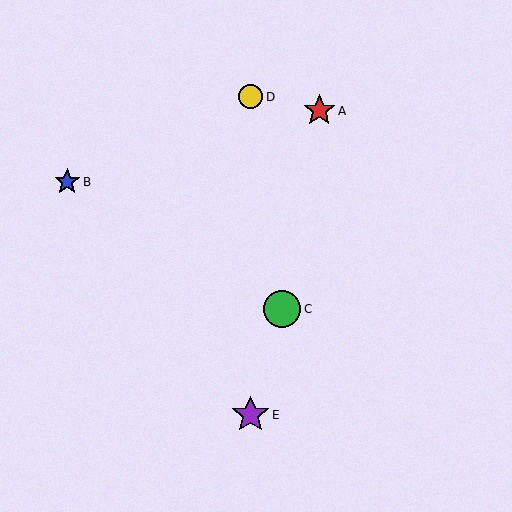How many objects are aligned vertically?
2 objects (D, E) are aligned vertically.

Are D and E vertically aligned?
Yes, both are at x≈251.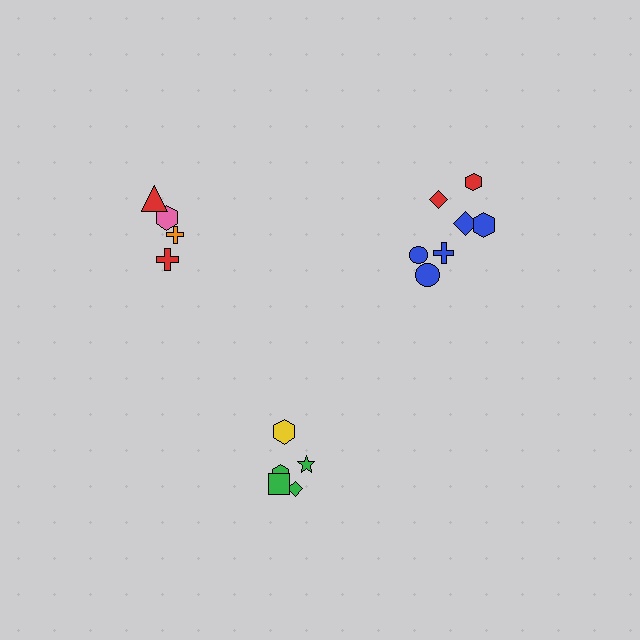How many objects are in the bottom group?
There are 5 objects.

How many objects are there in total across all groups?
There are 16 objects.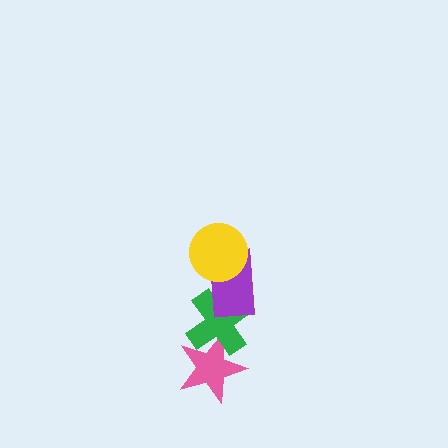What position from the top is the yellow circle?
The yellow circle is 1st from the top.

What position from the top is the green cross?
The green cross is 3rd from the top.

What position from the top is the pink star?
The pink star is 4th from the top.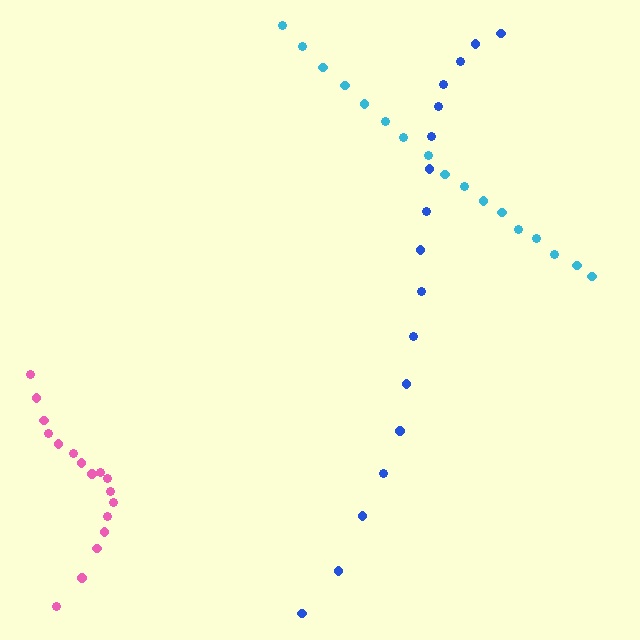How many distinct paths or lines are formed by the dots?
There are 3 distinct paths.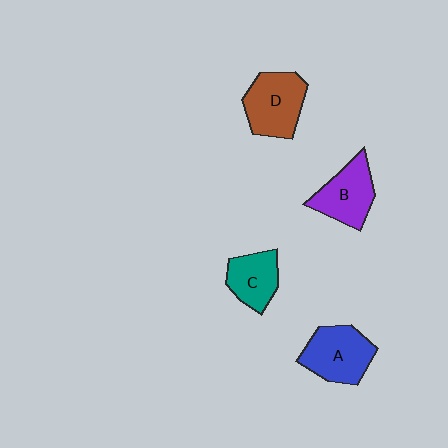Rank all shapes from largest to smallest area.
From largest to smallest: D (brown), A (blue), B (purple), C (teal).